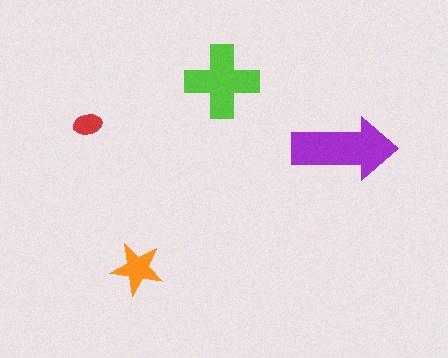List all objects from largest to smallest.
The purple arrow, the lime cross, the orange star, the red ellipse.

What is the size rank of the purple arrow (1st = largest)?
1st.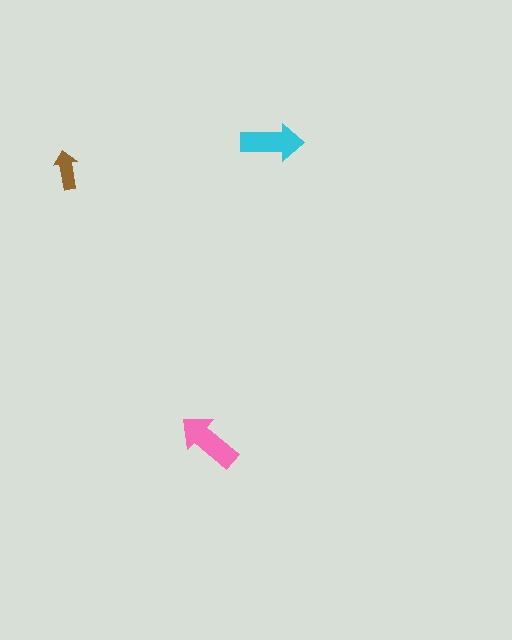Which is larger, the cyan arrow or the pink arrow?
The pink one.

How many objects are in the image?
There are 3 objects in the image.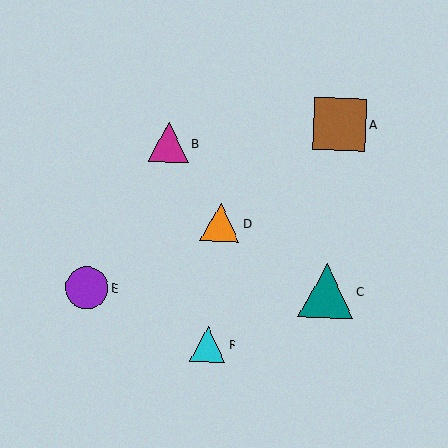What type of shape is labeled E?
Shape E is a purple circle.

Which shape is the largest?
The teal triangle (labeled C) is the largest.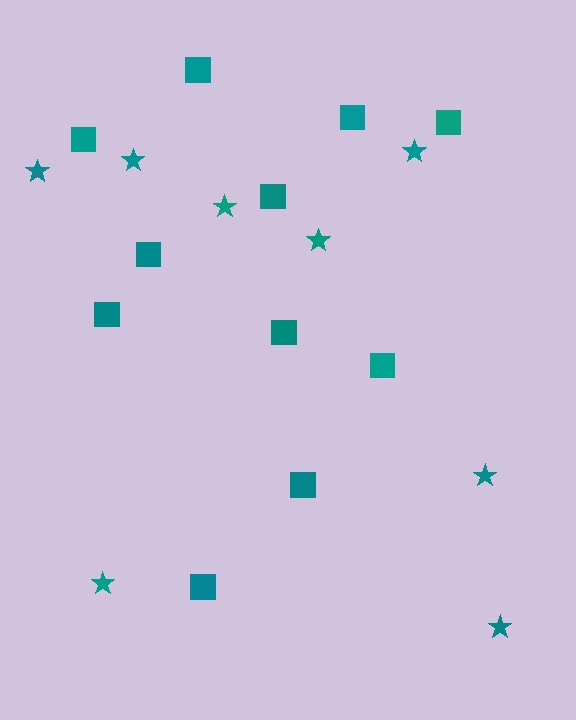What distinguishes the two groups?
There are 2 groups: one group of stars (8) and one group of squares (11).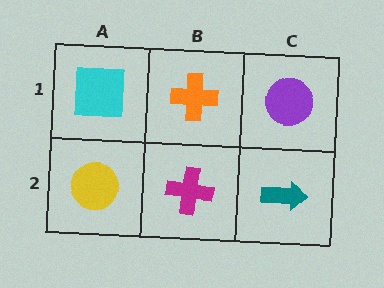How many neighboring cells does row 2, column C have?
2.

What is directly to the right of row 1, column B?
A purple circle.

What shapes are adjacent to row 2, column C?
A purple circle (row 1, column C), a magenta cross (row 2, column B).